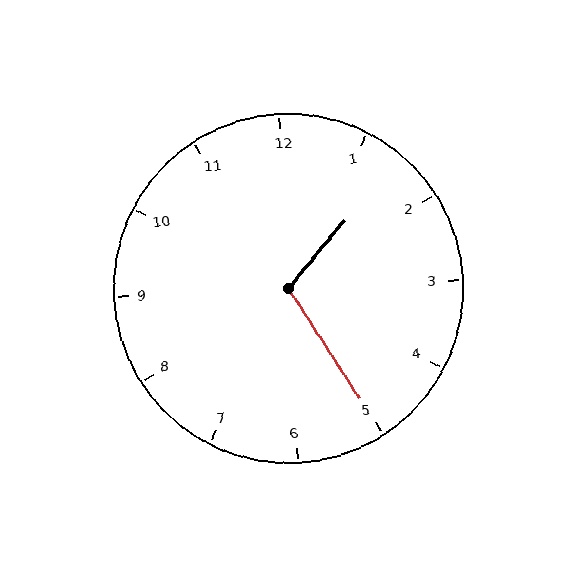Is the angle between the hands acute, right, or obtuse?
It is obtuse.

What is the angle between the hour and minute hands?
Approximately 108 degrees.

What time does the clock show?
1:25.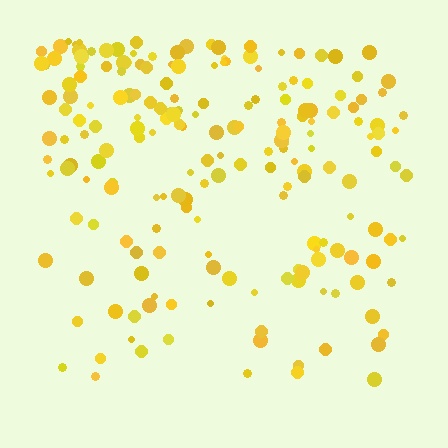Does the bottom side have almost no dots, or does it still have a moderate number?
Still a moderate number, just noticeably fewer than the top.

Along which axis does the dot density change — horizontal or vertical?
Vertical.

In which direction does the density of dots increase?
From bottom to top, with the top side densest.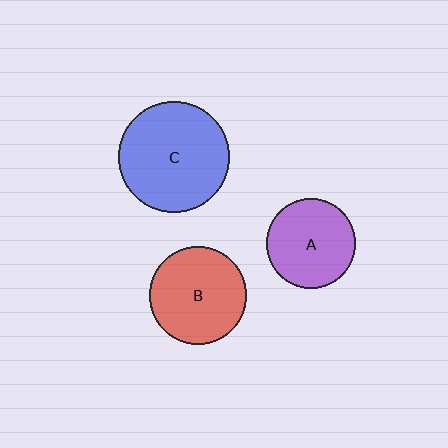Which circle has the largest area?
Circle C (blue).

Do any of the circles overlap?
No, none of the circles overlap.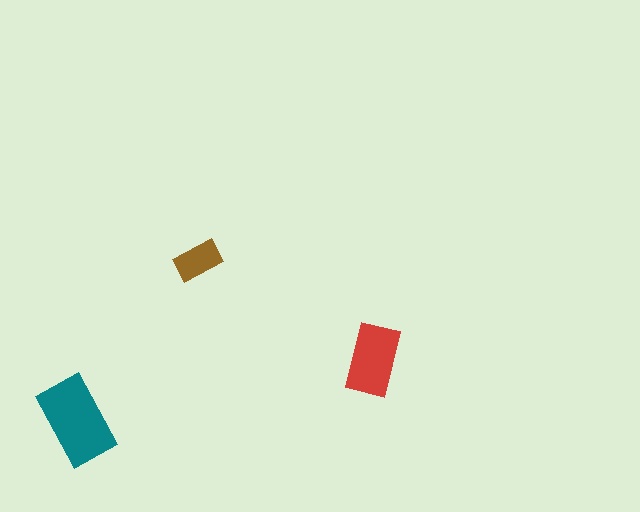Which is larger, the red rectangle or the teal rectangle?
The teal one.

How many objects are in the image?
There are 3 objects in the image.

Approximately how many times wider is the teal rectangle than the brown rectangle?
About 2 times wider.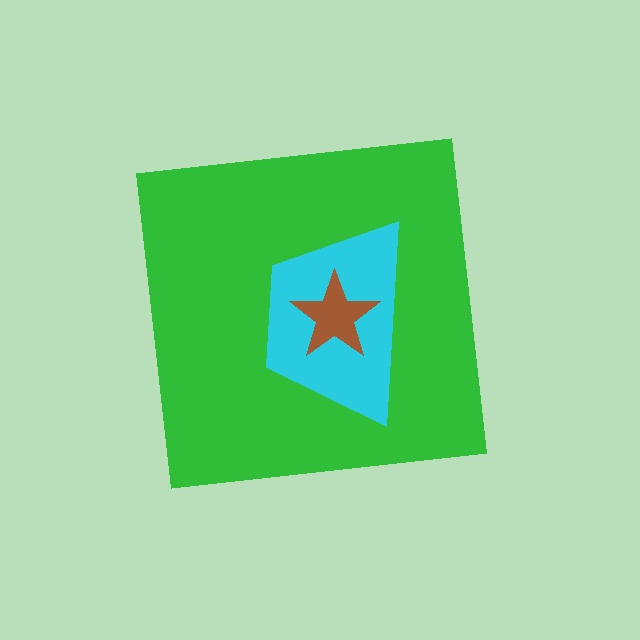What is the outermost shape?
The green square.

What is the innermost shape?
The brown star.